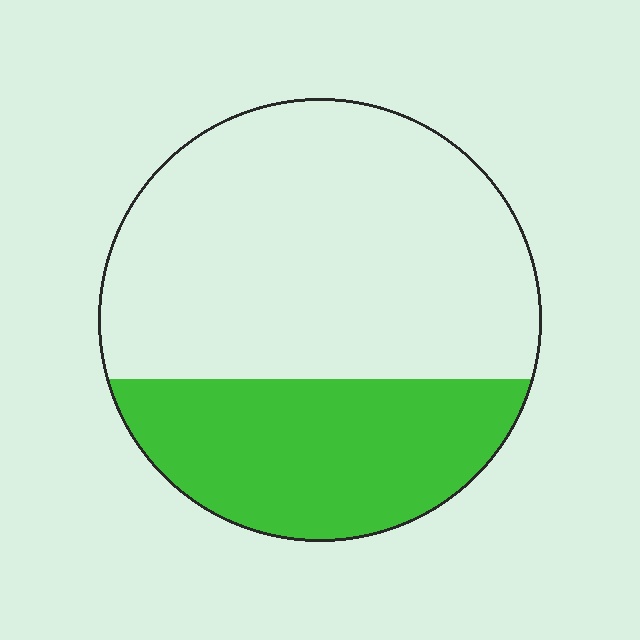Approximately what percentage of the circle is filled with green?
Approximately 35%.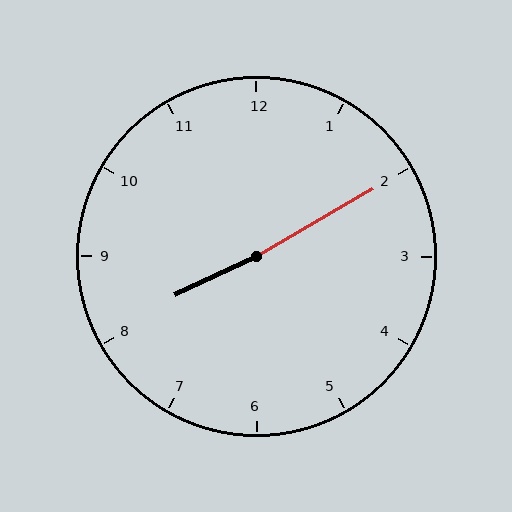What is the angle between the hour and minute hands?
Approximately 175 degrees.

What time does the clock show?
8:10.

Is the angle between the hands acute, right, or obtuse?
It is obtuse.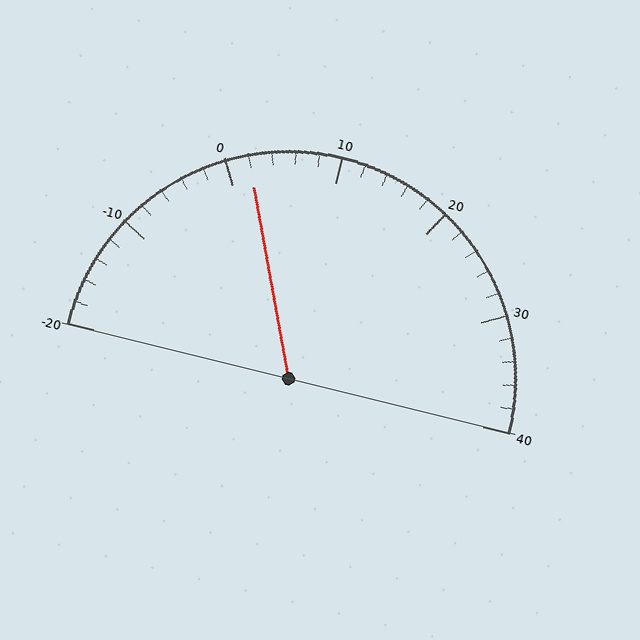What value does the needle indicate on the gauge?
The needle indicates approximately 2.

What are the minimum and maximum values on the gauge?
The gauge ranges from -20 to 40.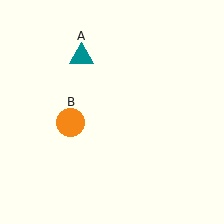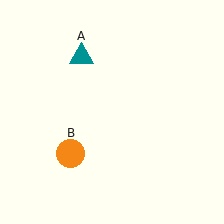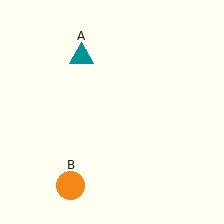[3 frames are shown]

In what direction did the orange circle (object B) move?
The orange circle (object B) moved down.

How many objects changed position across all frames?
1 object changed position: orange circle (object B).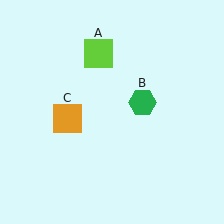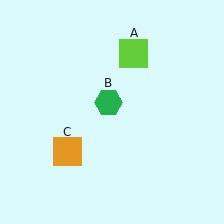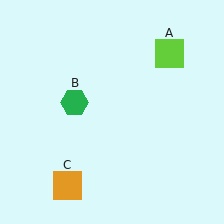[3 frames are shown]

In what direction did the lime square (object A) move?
The lime square (object A) moved right.